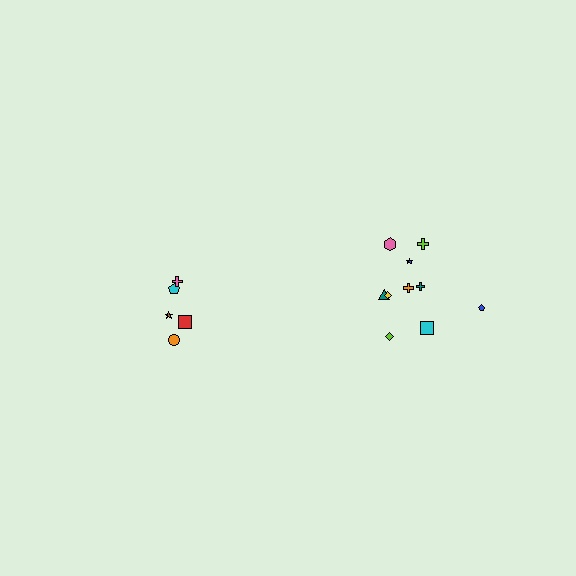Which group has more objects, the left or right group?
The right group.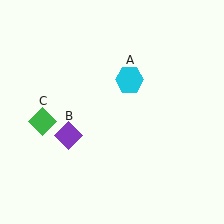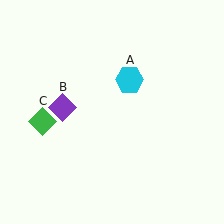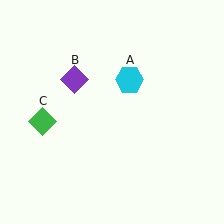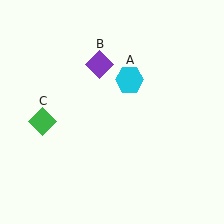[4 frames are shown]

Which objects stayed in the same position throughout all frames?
Cyan hexagon (object A) and green diamond (object C) remained stationary.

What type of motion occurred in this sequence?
The purple diamond (object B) rotated clockwise around the center of the scene.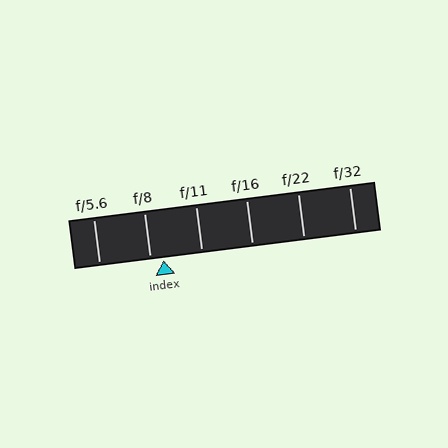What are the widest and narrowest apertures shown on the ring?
The widest aperture shown is f/5.6 and the narrowest is f/32.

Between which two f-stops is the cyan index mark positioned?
The index mark is between f/8 and f/11.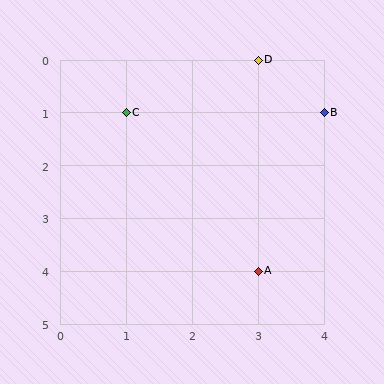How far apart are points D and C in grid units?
Points D and C are 2 columns and 1 row apart (about 2.2 grid units diagonally).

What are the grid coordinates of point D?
Point D is at grid coordinates (3, 0).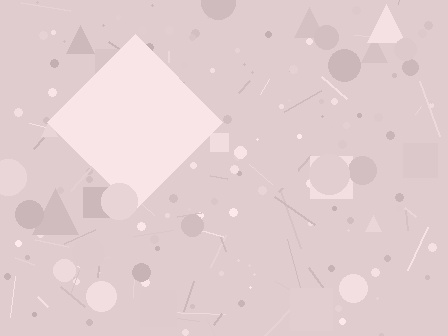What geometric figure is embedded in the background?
A diamond is embedded in the background.